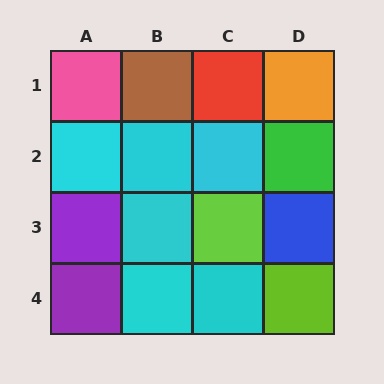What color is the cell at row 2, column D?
Green.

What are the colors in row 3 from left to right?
Purple, cyan, lime, blue.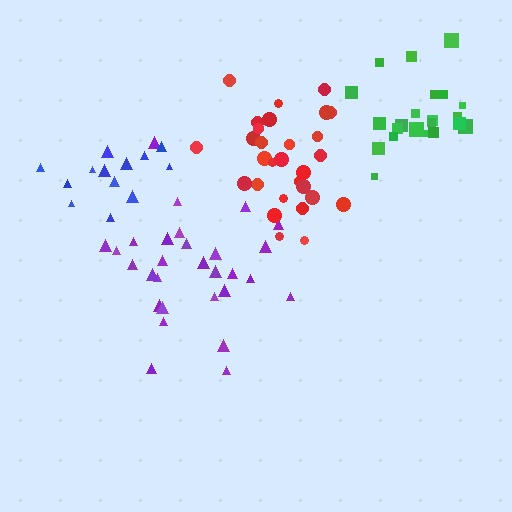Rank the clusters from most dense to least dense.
red, green, purple, blue.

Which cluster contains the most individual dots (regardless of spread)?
Purple (29).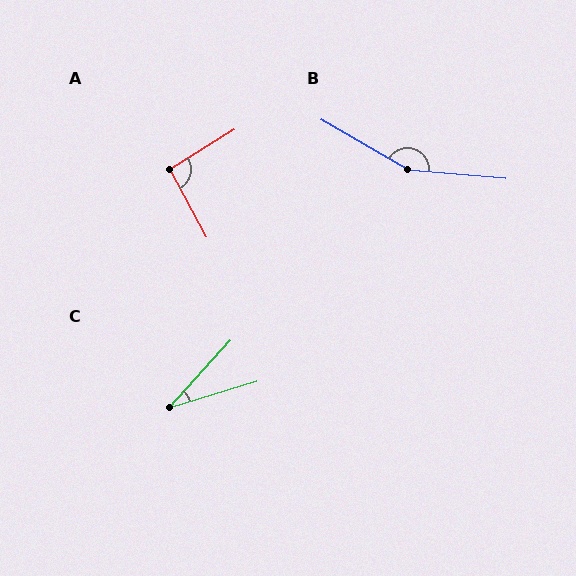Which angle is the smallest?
C, at approximately 31 degrees.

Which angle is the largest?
B, at approximately 155 degrees.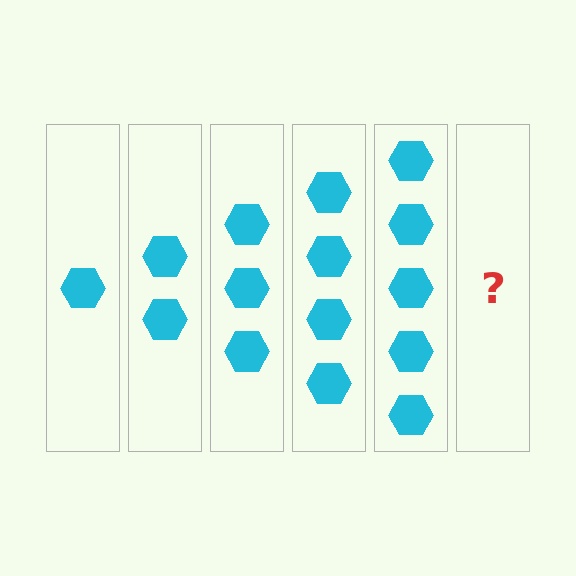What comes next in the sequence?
The next element should be 6 hexagons.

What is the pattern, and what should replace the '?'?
The pattern is that each step adds one more hexagon. The '?' should be 6 hexagons.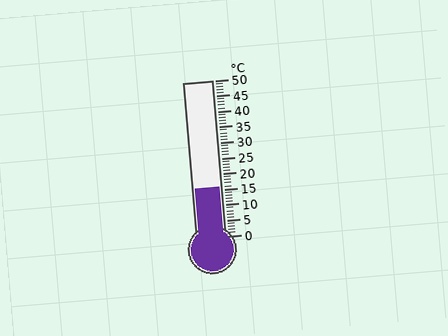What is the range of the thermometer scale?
The thermometer scale ranges from 0°C to 50°C.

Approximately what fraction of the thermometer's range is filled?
The thermometer is filled to approximately 30% of its range.